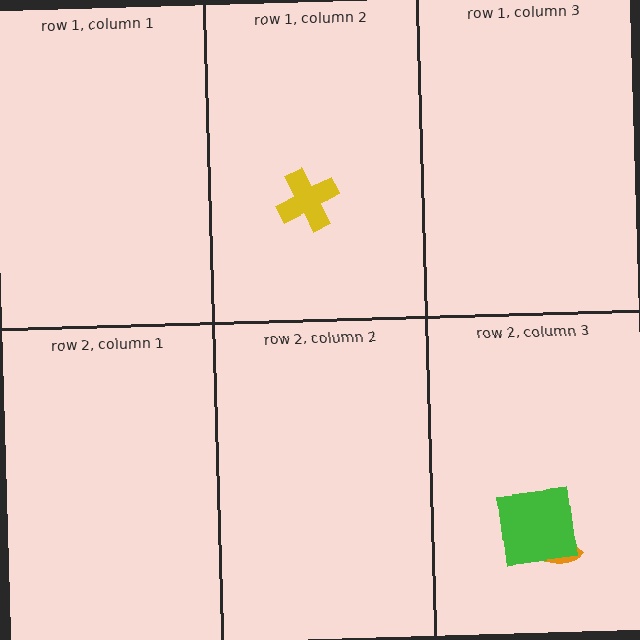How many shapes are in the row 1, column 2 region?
1.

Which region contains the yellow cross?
The row 1, column 2 region.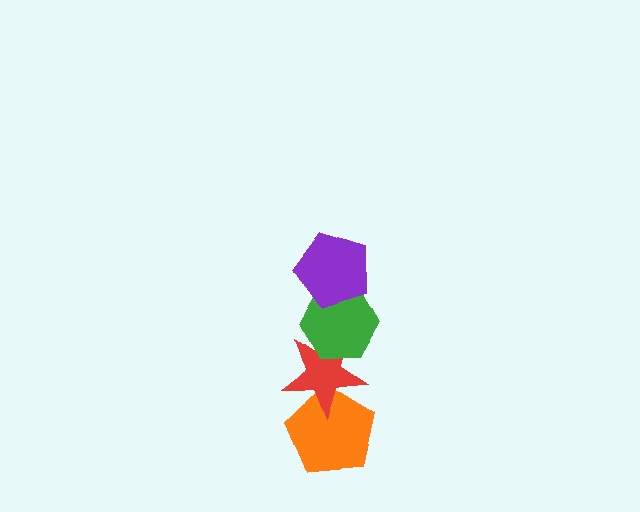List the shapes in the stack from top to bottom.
From top to bottom: the purple pentagon, the green hexagon, the red star, the orange pentagon.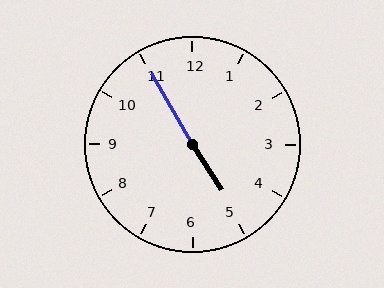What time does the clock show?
4:55.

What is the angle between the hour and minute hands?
Approximately 178 degrees.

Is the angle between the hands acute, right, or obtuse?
It is obtuse.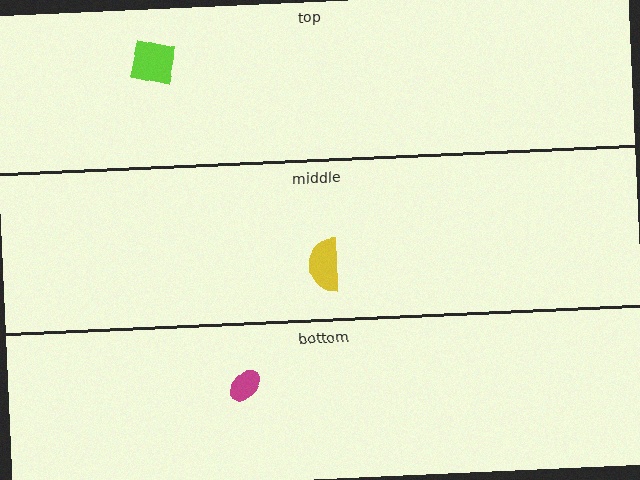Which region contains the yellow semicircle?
The middle region.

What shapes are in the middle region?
The yellow semicircle.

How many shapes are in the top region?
1.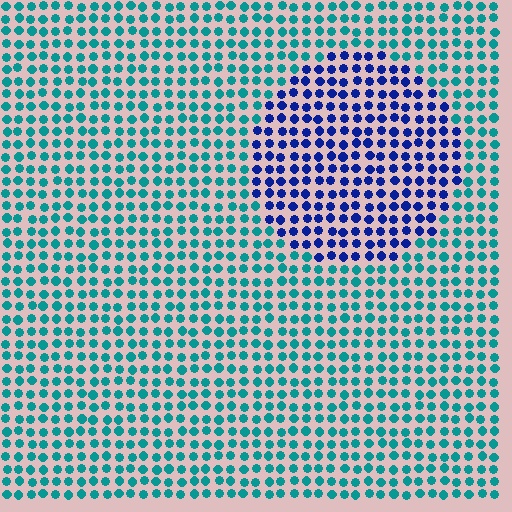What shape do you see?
I see a circle.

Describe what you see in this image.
The image is filled with small teal elements in a uniform arrangement. A circle-shaped region is visible where the elements are tinted to a slightly different hue, forming a subtle color boundary.